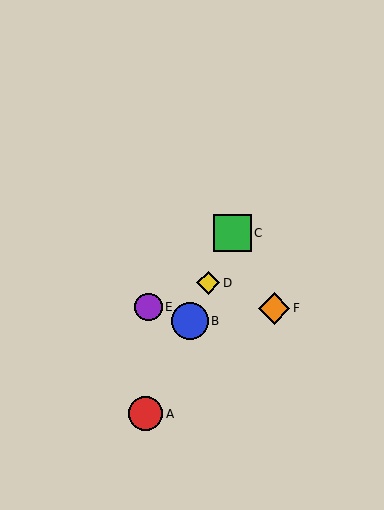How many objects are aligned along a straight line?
4 objects (A, B, C, D) are aligned along a straight line.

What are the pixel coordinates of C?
Object C is at (232, 233).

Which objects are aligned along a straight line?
Objects A, B, C, D are aligned along a straight line.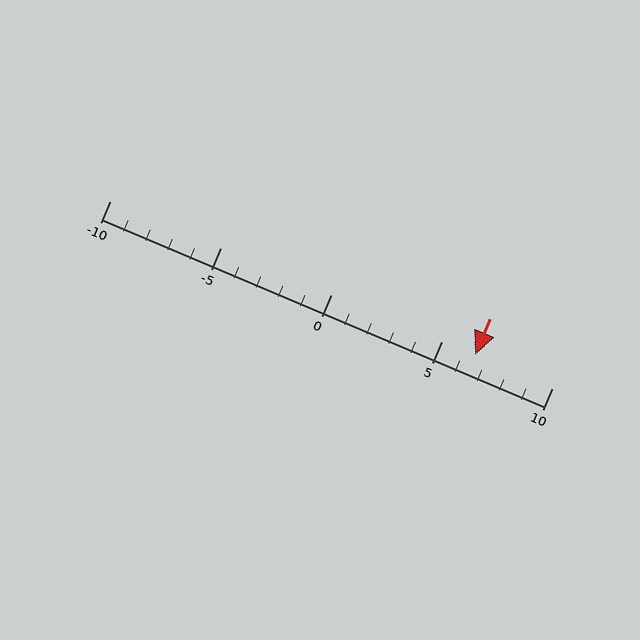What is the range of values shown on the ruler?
The ruler shows values from -10 to 10.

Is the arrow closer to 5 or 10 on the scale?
The arrow is closer to 5.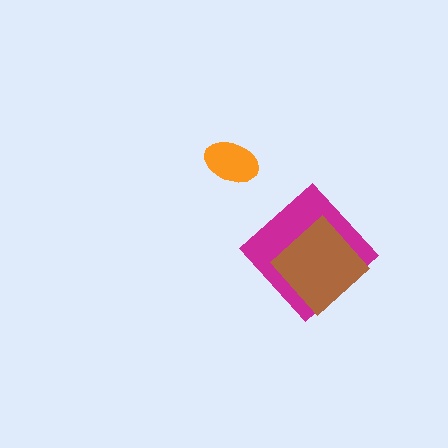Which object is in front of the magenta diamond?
The brown diamond is in front of the magenta diamond.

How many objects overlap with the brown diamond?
1 object overlaps with the brown diamond.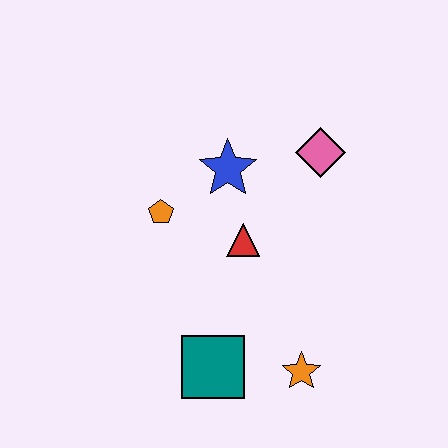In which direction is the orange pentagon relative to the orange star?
The orange pentagon is above the orange star.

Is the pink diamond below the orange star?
No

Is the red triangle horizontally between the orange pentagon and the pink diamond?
Yes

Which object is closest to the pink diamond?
The blue star is closest to the pink diamond.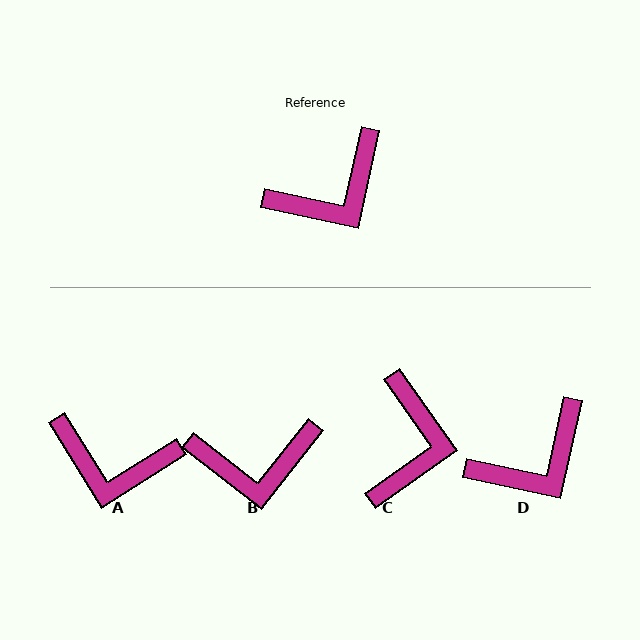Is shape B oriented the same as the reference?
No, it is off by about 26 degrees.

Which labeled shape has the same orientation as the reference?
D.